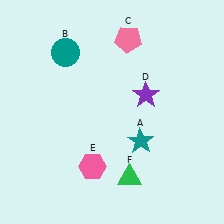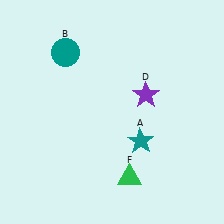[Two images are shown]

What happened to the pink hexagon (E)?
The pink hexagon (E) was removed in Image 2. It was in the bottom-left area of Image 1.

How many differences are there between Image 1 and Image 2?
There are 2 differences between the two images.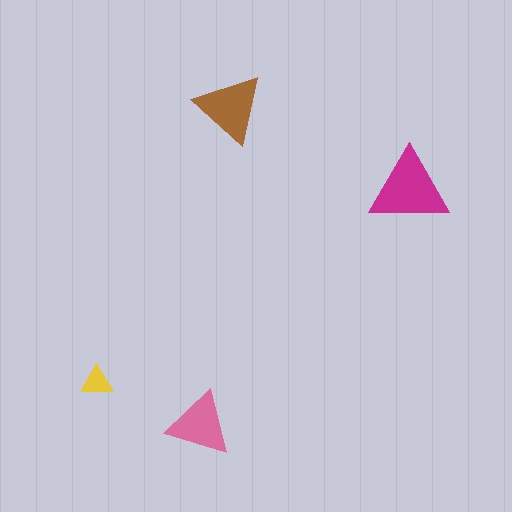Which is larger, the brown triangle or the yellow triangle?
The brown one.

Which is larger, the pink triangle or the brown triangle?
The brown one.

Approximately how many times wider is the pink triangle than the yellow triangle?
About 2 times wider.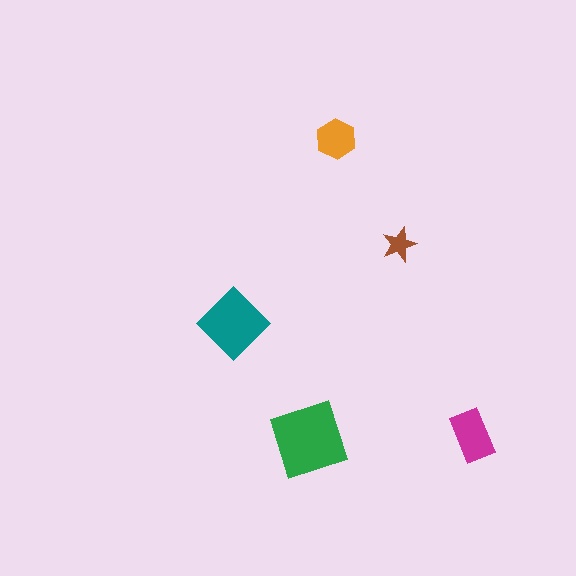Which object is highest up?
The orange hexagon is topmost.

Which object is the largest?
The green square.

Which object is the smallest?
The brown star.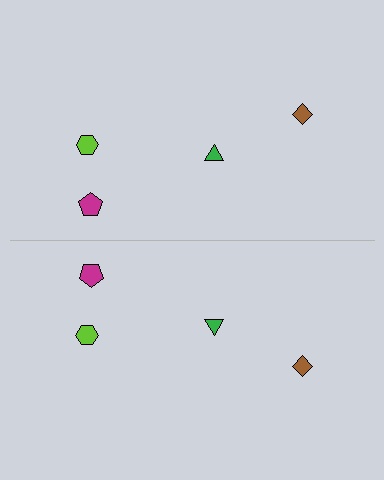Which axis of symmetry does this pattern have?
The pattern has a horizontal axis of symmetry running through the center of the image.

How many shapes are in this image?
There are 8 shapes in this image.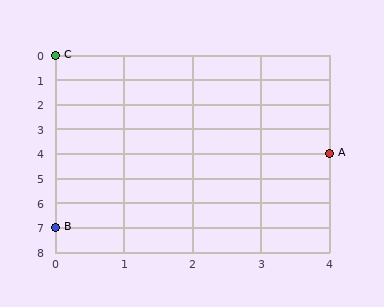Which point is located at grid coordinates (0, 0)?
Point C is at (0, 0).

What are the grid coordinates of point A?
Point A is at grid coordinates (4, 4).